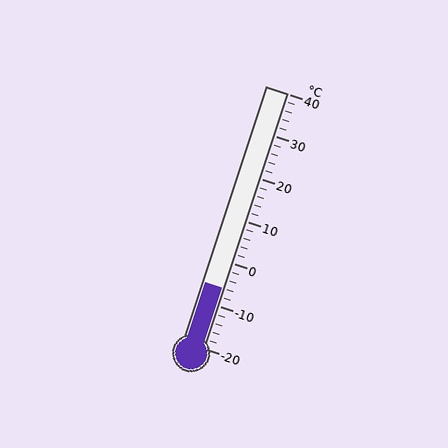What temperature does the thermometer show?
The thermometer shows approximately -6°C.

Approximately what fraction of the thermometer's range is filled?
The thermometer is filled to approximately 25% of its range.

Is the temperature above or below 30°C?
The temperature is below 30°C.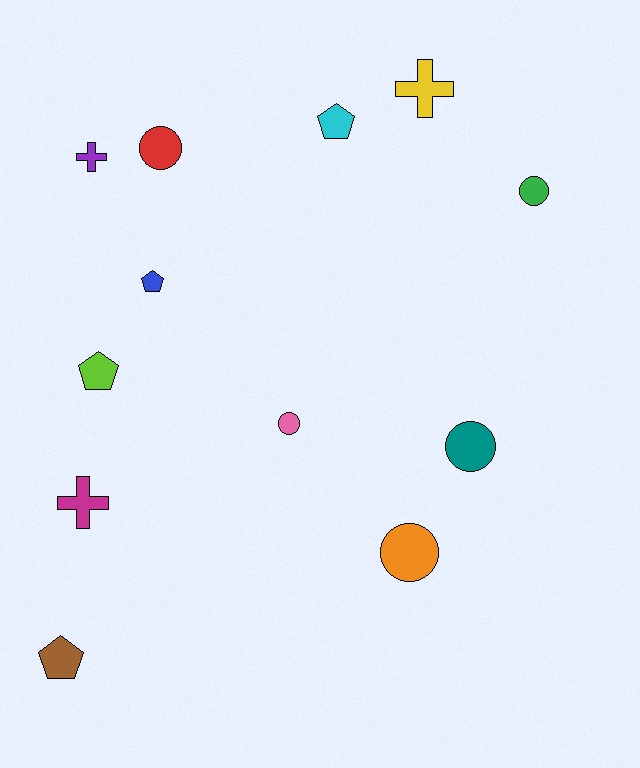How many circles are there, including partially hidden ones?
There are 5 circles.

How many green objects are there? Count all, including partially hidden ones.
There is 1 green object.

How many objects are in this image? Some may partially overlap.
There are 12 objects.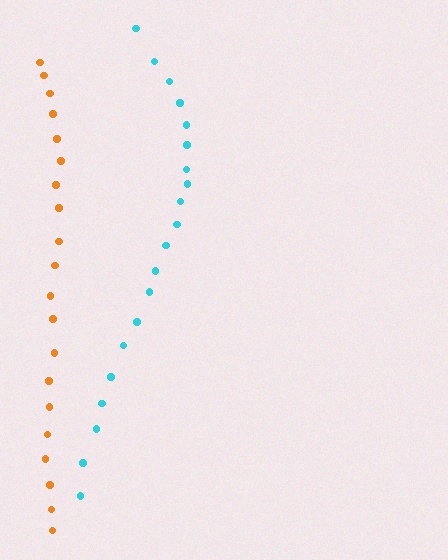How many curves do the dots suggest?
There are 2 distinct paths.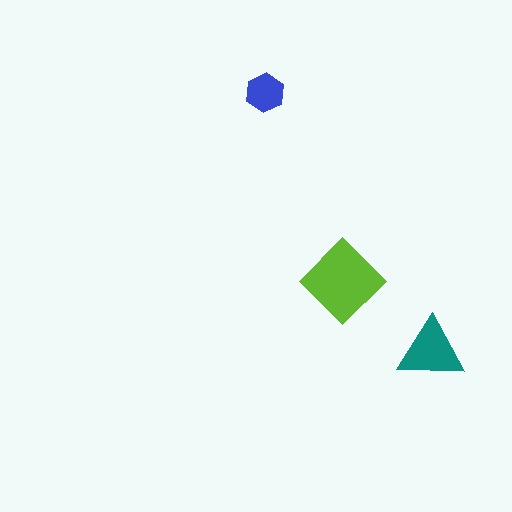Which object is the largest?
The lime diamond.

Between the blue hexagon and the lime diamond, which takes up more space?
The lime diamond.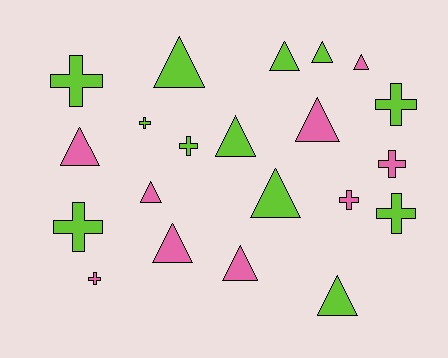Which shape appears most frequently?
Triangle, with 12 objects.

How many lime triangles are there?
There are 6 lime triangles.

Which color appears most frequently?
Lime, with 12 objects.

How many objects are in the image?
There are 21 objects.